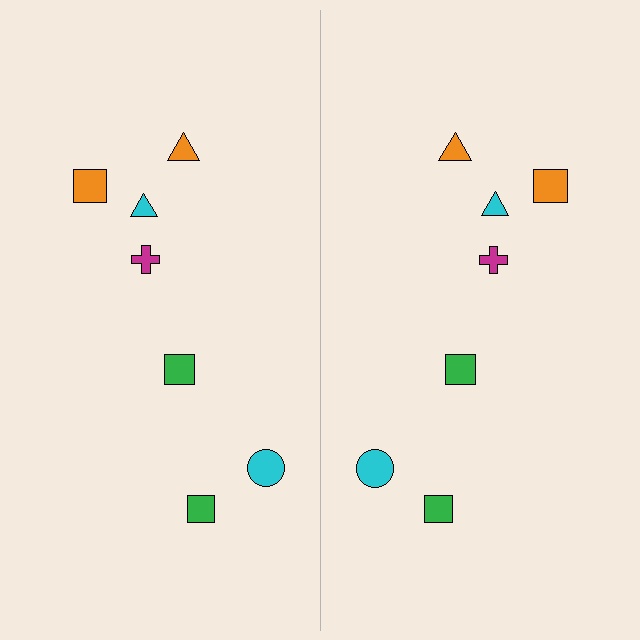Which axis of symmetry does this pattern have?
The pattern has a vertical axis of symmetry running through the center of the image.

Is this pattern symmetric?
Yes, this pattern has bilateral (reflection) symmetry.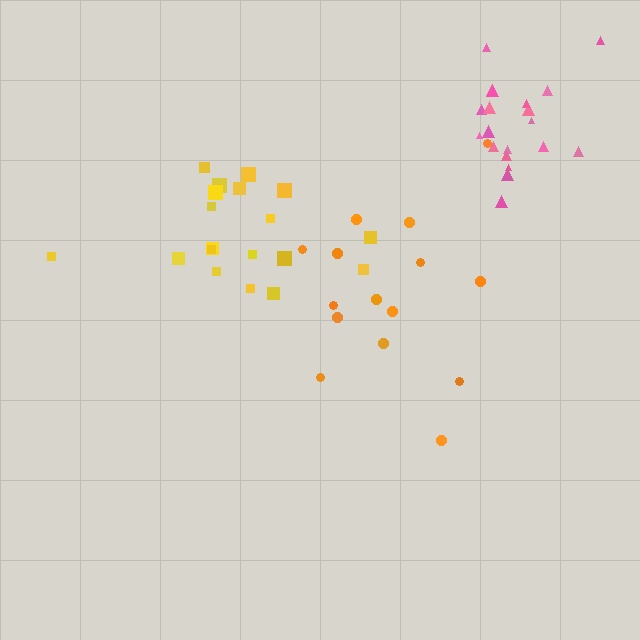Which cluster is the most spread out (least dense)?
Yellow.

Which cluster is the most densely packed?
Pink.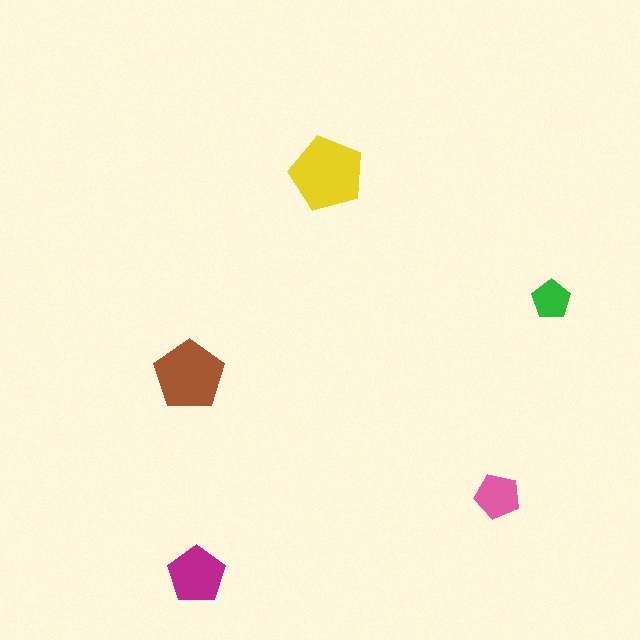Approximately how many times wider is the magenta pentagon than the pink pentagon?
About 1.5 times wider.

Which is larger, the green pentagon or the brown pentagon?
The brown one.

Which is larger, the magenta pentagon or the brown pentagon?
The brown one.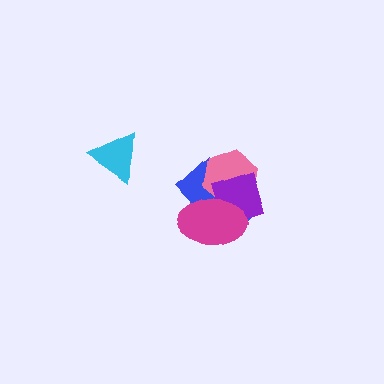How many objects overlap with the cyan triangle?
0 objects overlap with the cyan triangle.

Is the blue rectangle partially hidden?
Yes, it is partially covered by another shape.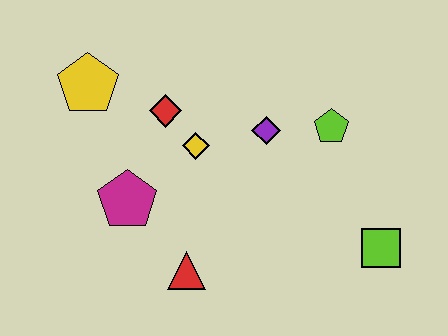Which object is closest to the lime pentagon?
The purple diamond is closest to the lime pentagon.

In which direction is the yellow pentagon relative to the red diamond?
The yellow pentagon is to the left of the red diamond.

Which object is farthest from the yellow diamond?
The lime square is farthest from the yellow diamond.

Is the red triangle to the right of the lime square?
No